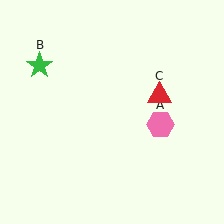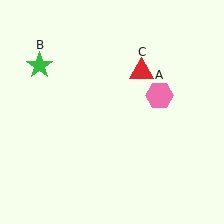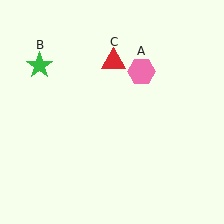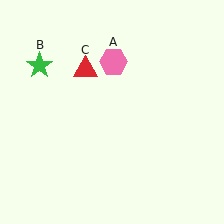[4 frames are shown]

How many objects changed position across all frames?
2 objects changed position: pink hexagon (object A), red triangle (object C).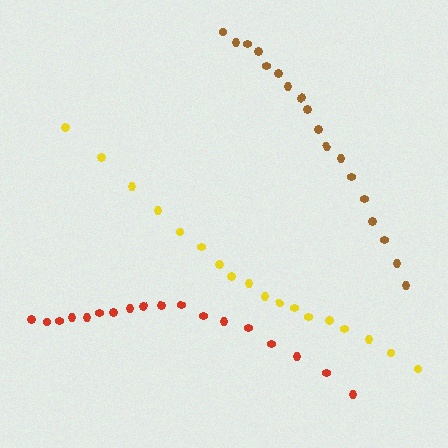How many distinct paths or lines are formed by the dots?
There are 3 distinct paths.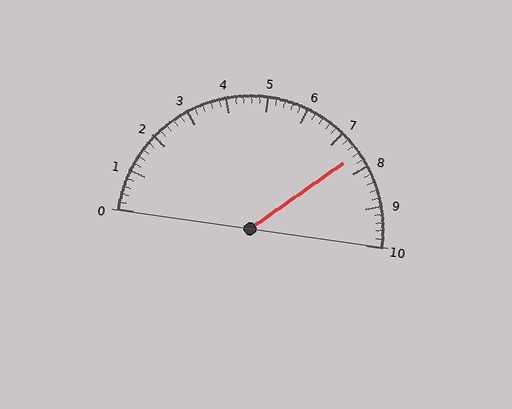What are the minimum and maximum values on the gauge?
The gauge ranges from 0 to 10.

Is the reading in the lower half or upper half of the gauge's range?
The reading is in the upper half of the range (0 to 10).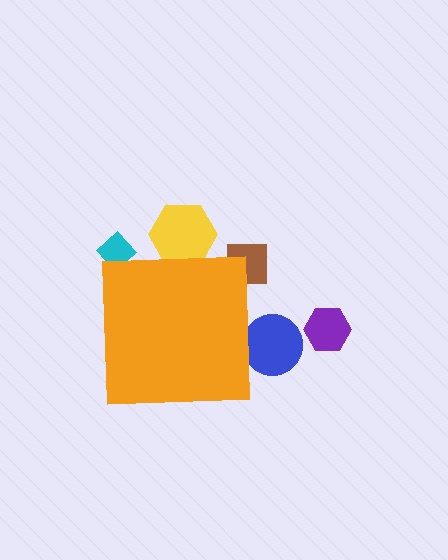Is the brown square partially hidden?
Yes, the brown square is partially hidden behind the orange square.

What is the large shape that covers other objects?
An orange square.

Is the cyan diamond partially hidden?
Yes, the cyan diamond is partially hidden behind the orange square.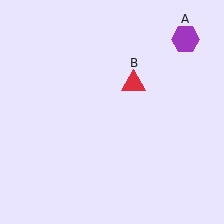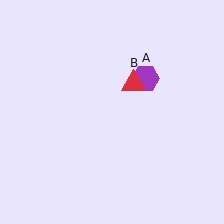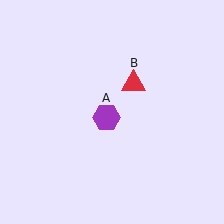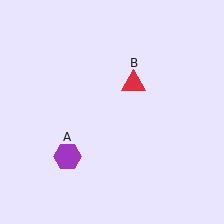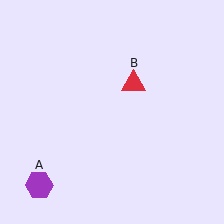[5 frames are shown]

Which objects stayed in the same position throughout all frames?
Red triangle (object B) remained stationary.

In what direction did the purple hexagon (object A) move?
The purple hexagon (object A) moved down and to the left.